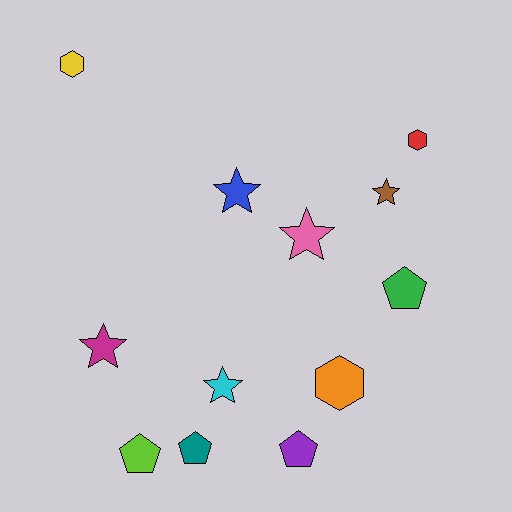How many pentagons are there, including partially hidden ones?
There are 4 pentagons.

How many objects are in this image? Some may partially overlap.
There are 12 objects.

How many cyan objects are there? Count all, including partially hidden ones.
There is 1 cyan object.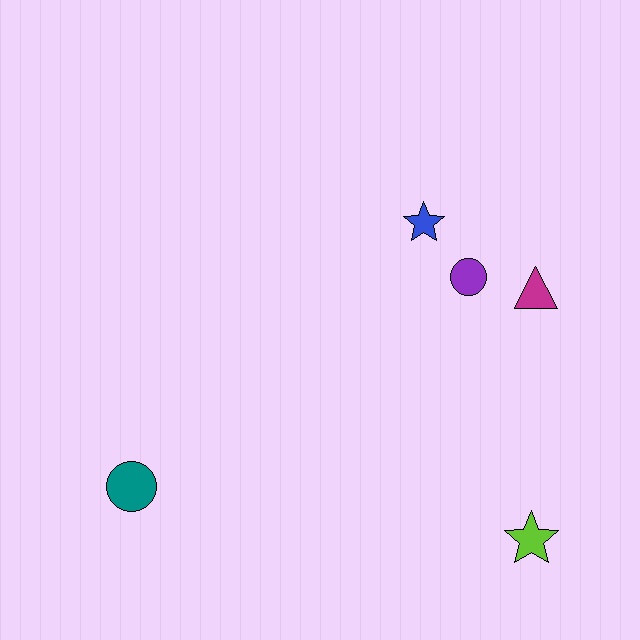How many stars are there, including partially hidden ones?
There are 2 stars.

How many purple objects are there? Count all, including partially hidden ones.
There is 1 purple object.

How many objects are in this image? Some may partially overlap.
There are 5 objects.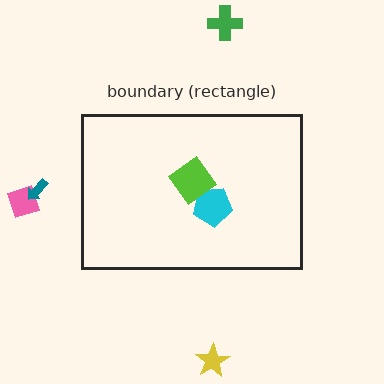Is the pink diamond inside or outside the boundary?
Outside.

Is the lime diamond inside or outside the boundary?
Inside.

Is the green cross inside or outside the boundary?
Outside.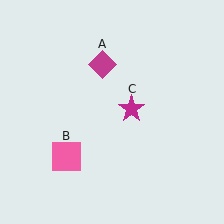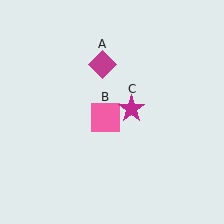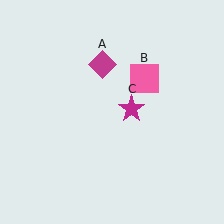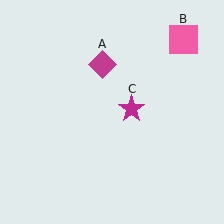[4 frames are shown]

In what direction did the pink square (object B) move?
The pink square (object B) moved up and to the right.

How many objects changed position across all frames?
1 object changed position: pink square (object B).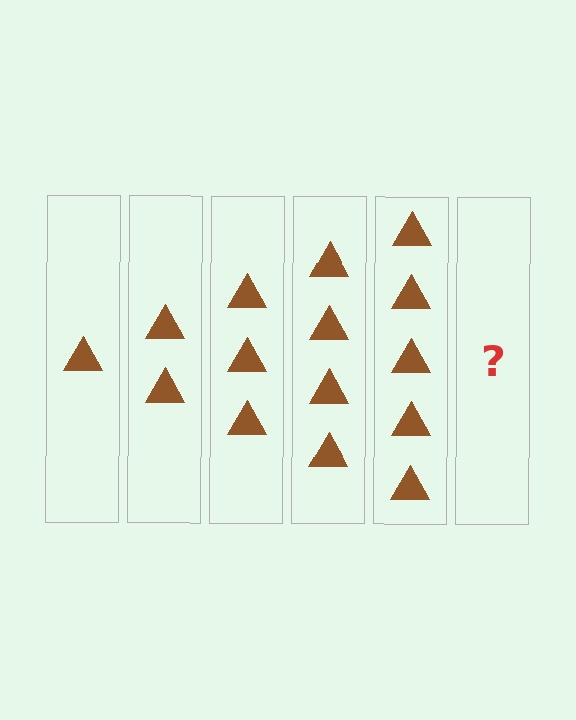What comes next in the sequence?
The next element should be 6 triangles.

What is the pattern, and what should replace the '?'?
The pattern is that each step adds one more triangle. The '?' should be 6 triangles.